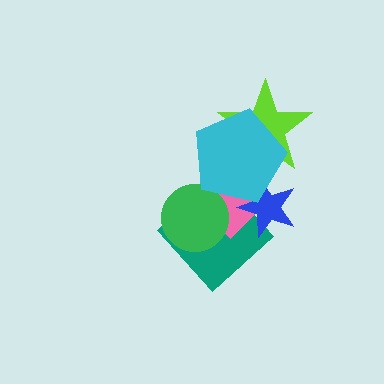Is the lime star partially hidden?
Yes, it is partially covered by another shape.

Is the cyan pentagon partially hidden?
No, no other shape covers it.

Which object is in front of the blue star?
The cyan pentagon is in front of the blue star.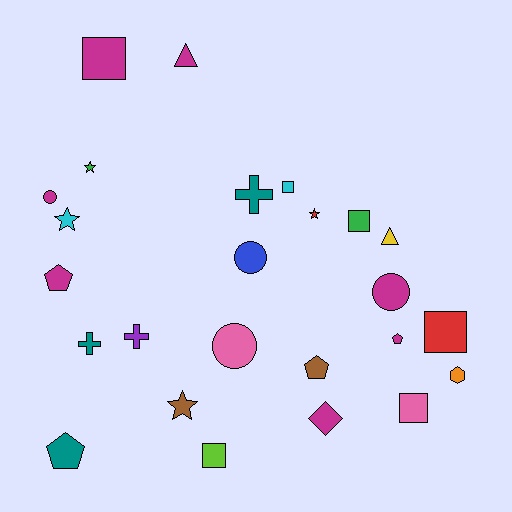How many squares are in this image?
There are 6 squares.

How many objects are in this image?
There are 25 objects.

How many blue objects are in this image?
There is 1 blue object.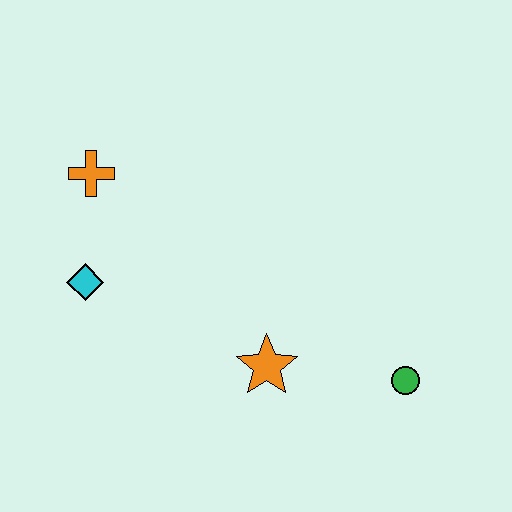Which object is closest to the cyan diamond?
The orange cross is closest to the cyan diamond.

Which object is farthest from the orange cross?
The green circle is farthest from the orange cross.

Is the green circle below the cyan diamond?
Yes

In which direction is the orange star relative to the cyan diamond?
The orange star is to the right of the cyan diamond.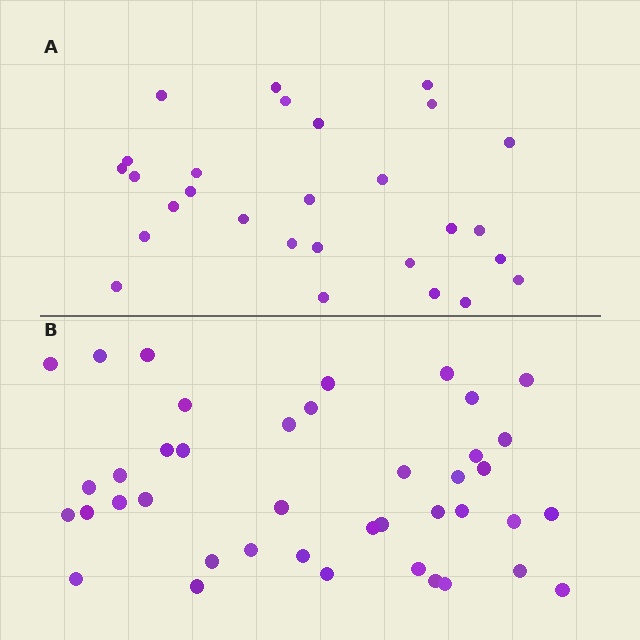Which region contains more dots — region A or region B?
Region B (the bottom region) has more dots.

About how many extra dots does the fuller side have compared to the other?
Region B has approximately 15 more dots than region A.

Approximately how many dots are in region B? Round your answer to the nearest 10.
About 40 dots. (The exact count is 41, which rounds to 40.)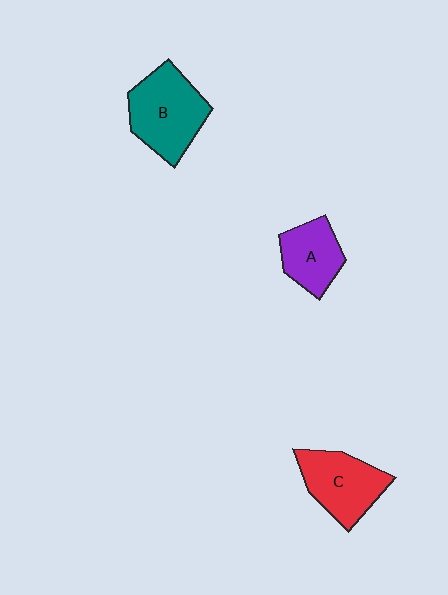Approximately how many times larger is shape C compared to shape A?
Approximately 1.3 times.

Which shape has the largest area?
Shape B (teal).